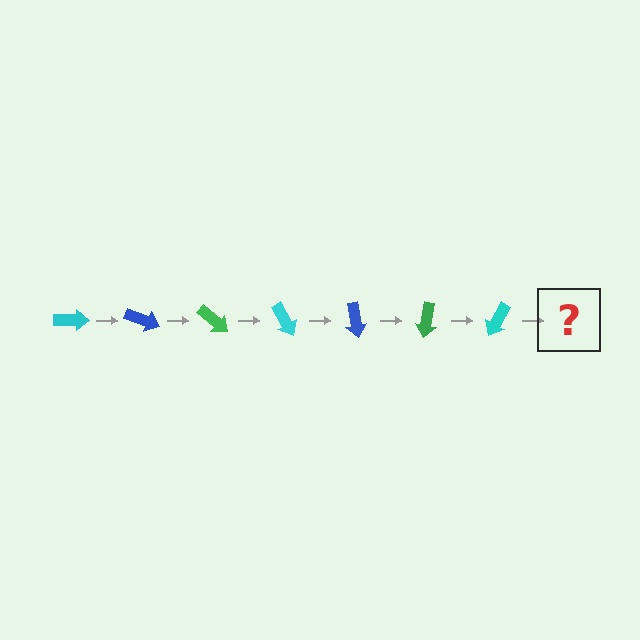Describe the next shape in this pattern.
It should be a blue arrow, rotated 140 degrees from the start.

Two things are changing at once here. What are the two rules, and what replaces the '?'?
The two rules are that it rotates 20 degrees each step and the color cycles through cyan, blue, and green. The '?' should be a blue arrow, rotated 140 degrees from the start.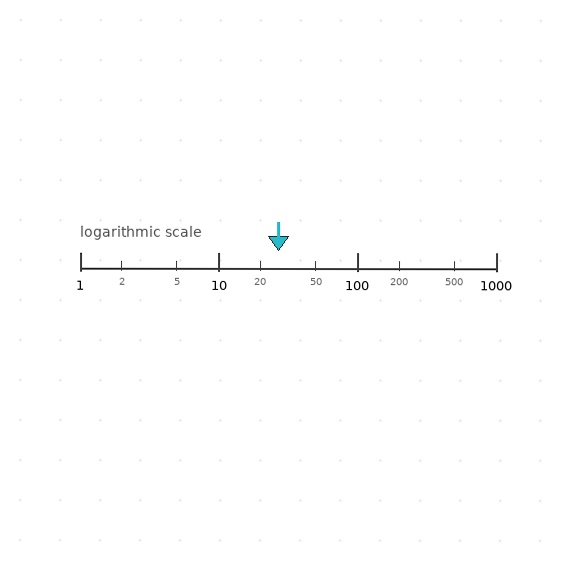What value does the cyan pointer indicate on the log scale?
The pointer indicates approximately 27.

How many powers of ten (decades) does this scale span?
The scale spans 3 decades, from 1 to 1000.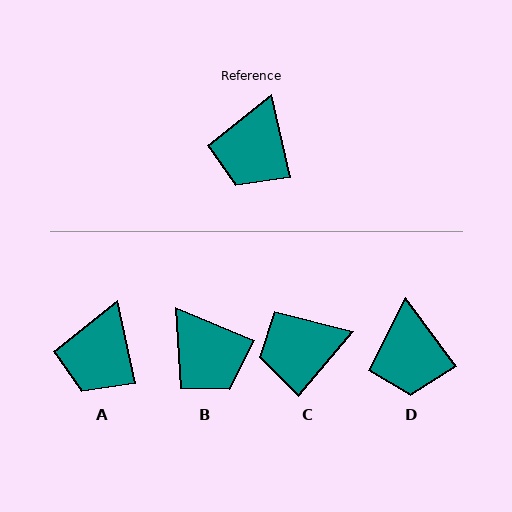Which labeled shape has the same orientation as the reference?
A.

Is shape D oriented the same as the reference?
No, it is off by about 24 degrees.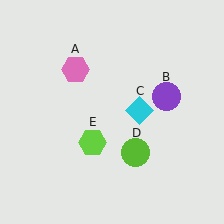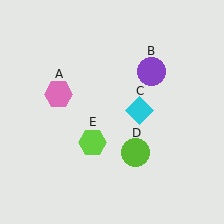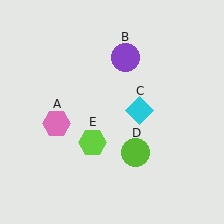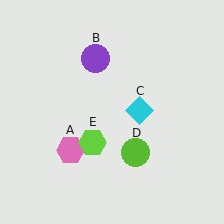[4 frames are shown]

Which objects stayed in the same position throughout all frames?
Cyan diamond (object C) and lime circle (object D) and lime hexagon (object E) remained stationary.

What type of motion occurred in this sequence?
The pink hexagon (object A), purple circle (object B) rotated counterclockwise around the center of the scene.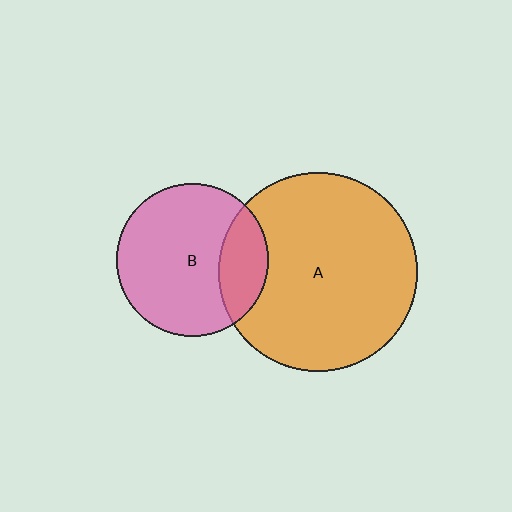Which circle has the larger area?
Circle A (orange).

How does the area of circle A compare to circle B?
Approximately 1.7 times.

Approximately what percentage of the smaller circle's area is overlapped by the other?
Approximately 25%.